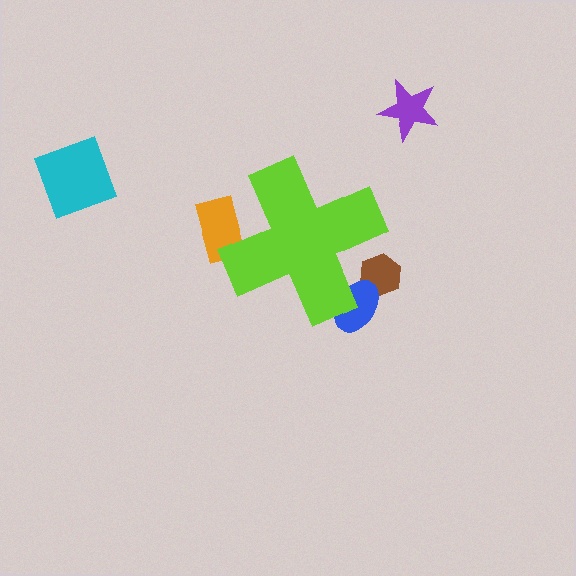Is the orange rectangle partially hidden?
Yes, the orange rectangle is partially hidden behind the lime cross.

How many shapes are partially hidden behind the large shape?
3 shapes are partially hidden.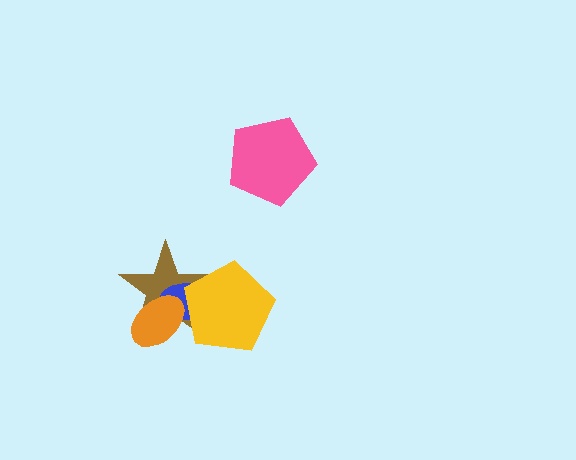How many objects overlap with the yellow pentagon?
2 objects overlap with the yellow pentagon.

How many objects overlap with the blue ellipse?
3 objects overlap with the blue ellipse.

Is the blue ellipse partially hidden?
Yes, it is partially covered by another shape.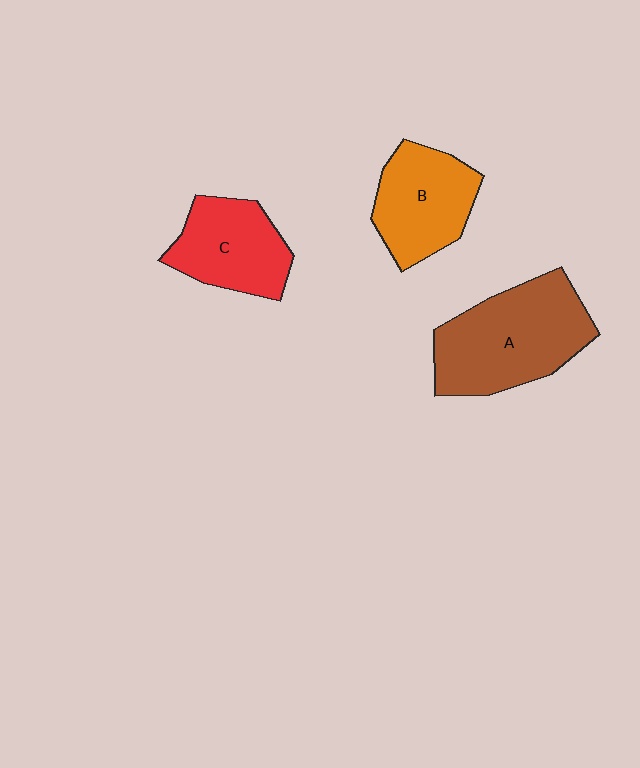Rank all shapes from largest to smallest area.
From largest to smallest: A (brown), B (orange), C (red).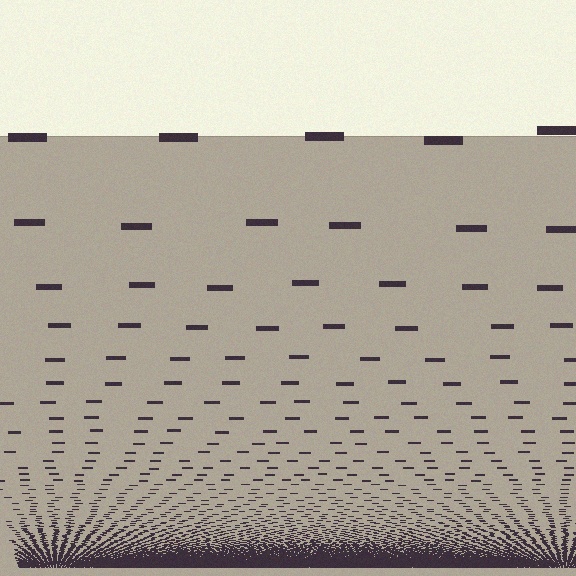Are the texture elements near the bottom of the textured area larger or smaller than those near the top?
Smaller. The gradient is inverted — elements near the bottom are smaller and denser.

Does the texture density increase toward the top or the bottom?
Density increases toward the bottom.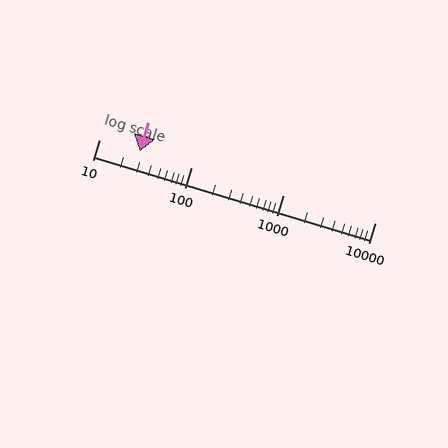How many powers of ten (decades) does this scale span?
The scale spans 3 decades, from 10 to 10000.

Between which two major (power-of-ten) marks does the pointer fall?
The pointer is between 10 and 100.